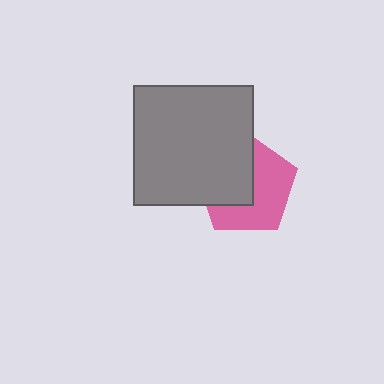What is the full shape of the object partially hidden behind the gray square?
The partially hidden object is a pink pentagon.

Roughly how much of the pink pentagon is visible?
About half of it is visible (roughly 55%).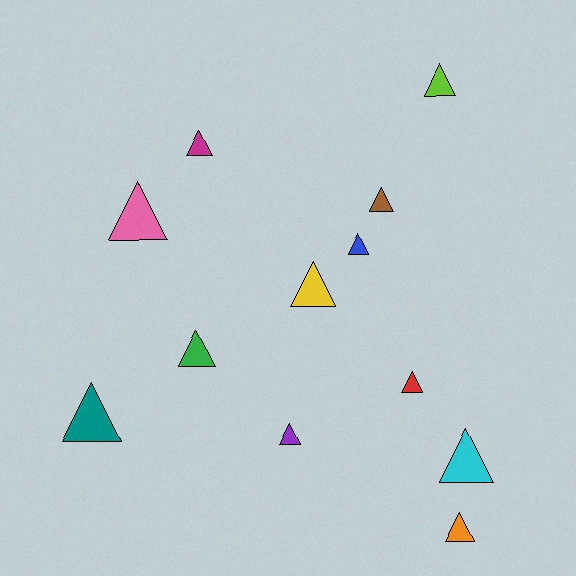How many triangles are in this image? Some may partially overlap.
There are 12 triangles.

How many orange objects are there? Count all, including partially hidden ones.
There is 1 orange object.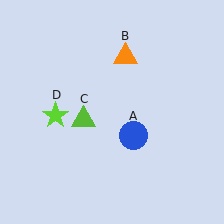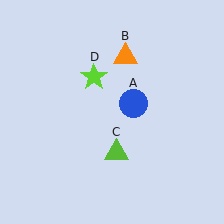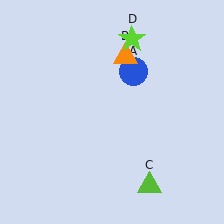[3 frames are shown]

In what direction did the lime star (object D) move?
The lime star (object D) moved up and to the right.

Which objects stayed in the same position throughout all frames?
Orange triangle (object B) remained stationary.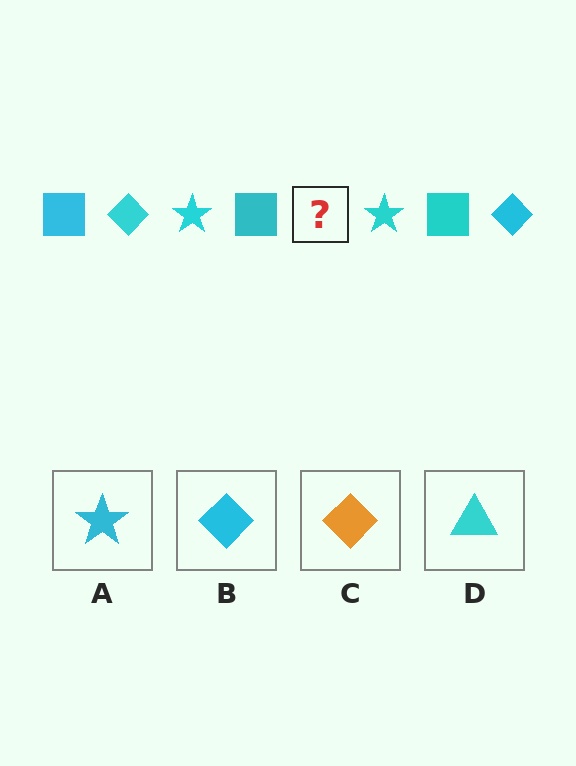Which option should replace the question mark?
Option B.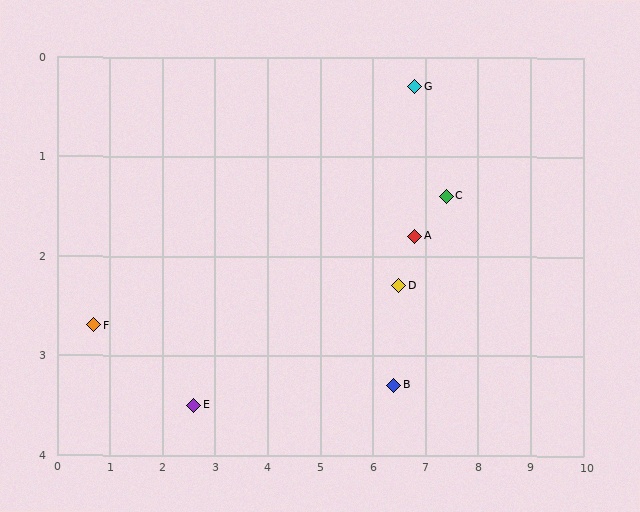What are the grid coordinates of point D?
Point D is at approximately (6.5, 2.3).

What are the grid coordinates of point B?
Point B is at approximately (6.4, 3.3).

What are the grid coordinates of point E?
Point E is at approximately (2.6, 3.5).